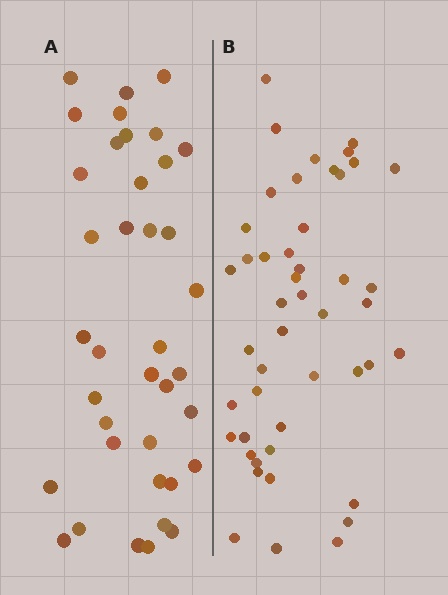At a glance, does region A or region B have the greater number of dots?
Region B (the right region) has more dots.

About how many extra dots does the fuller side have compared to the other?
Region B has roughly 8 or so more dots than region A.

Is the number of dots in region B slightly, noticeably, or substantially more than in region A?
Region B has only slightly more — the two regions are fairly close. The ratio is roughly 1.2 to 1.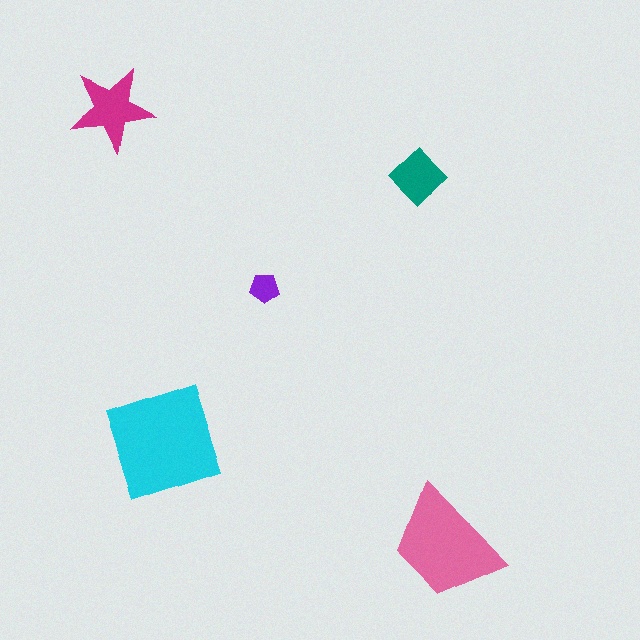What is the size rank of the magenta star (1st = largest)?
3rd.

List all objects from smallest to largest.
The purple pentagon, the teal diamond, the magenta star, the pink trapezoid, the cyan square.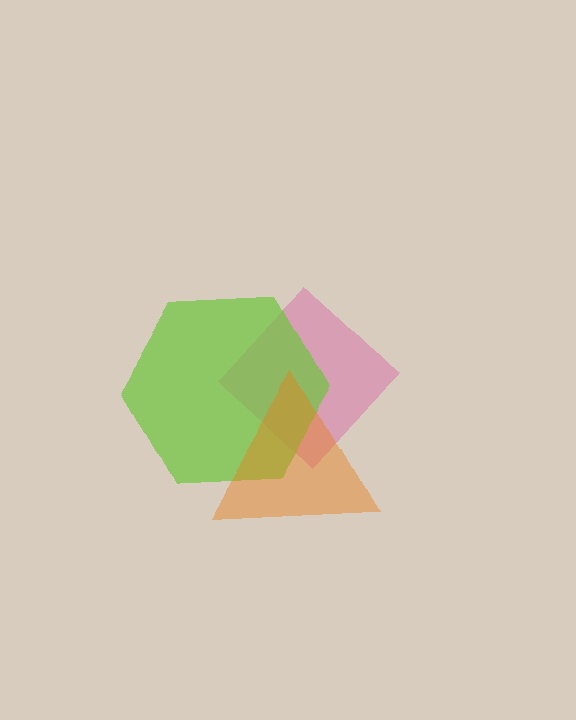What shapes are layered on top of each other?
The layered shapes are: a pink diamond, a lime hexagon, an orange triangle.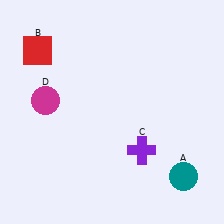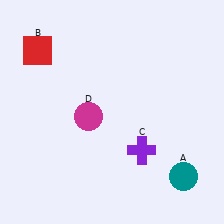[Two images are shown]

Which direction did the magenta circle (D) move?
The magenta circle (D) moved right.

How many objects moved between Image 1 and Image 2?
1 object moved between the two images.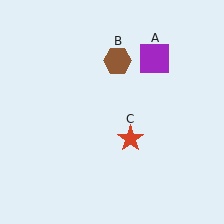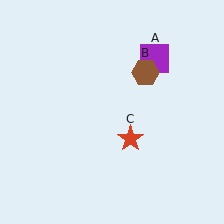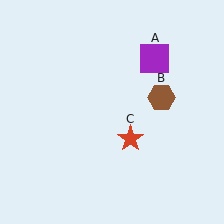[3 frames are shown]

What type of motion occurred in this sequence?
The brown hexagon (object B) rotated clockwise around the center of the scene.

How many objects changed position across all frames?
1 object changed position: brown hexagon (object B).